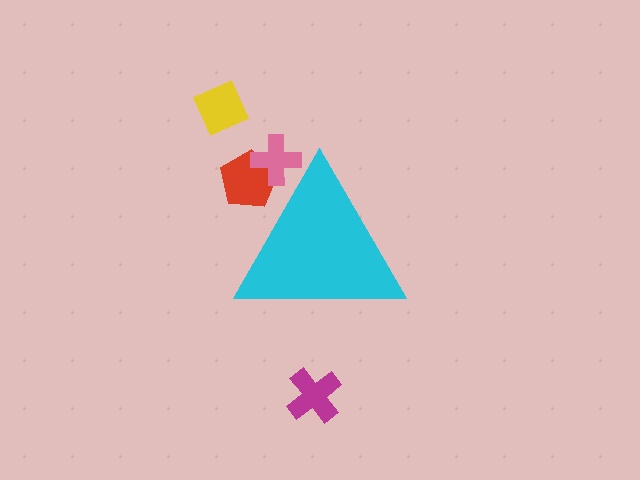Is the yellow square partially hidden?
No, the yellow square is fully visible.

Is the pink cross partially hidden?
Yes, the pink cross is partially hidden behind the cyan triangle.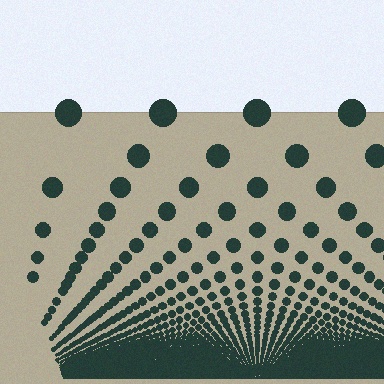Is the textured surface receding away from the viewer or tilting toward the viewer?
The surface appears to tilt toward the viewer. Texture elements get larger and sparser toward the top.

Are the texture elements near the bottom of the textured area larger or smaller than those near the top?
Smaller. The gradient is inverted — elements near the bottom are smaller and denser.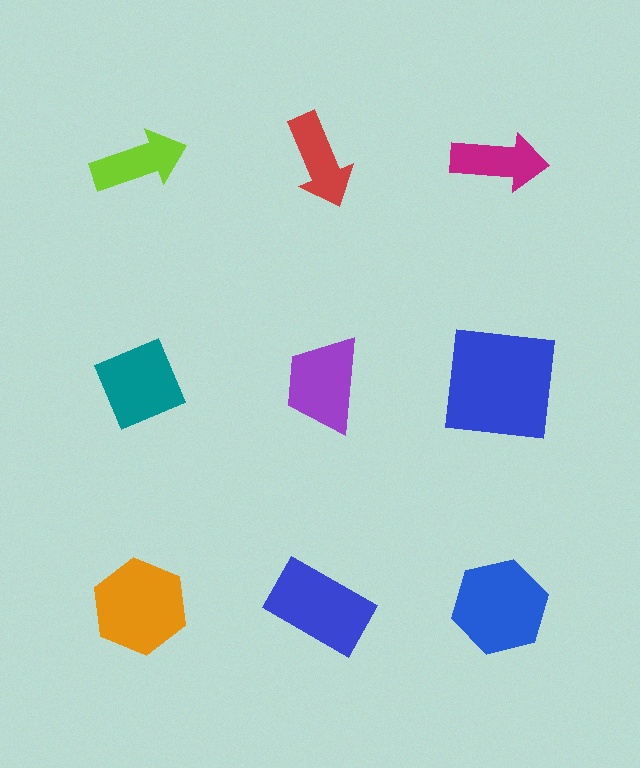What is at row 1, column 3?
A magenta arrow.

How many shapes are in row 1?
3 shapes.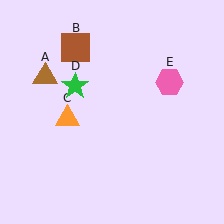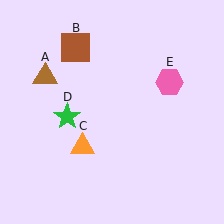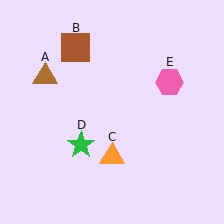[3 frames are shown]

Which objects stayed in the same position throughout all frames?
Brown triangle (object A) and brown square (object B) and pink hexagon (object E) remained stationary.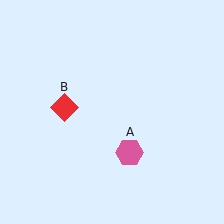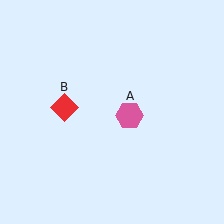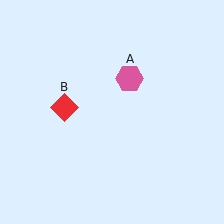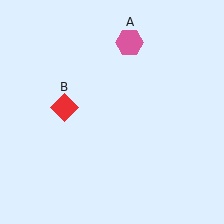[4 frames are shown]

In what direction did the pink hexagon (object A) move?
The pink hexagon (object A) moved up.